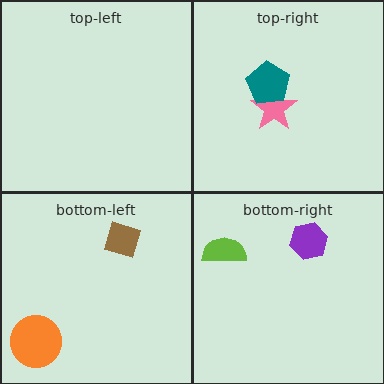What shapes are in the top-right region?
The pink star, the teal pentagon.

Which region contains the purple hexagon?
The bottom-right region.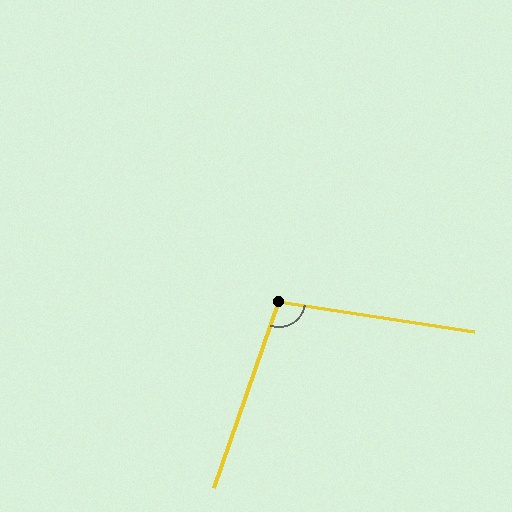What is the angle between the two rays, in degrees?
Approximately 101 degrees.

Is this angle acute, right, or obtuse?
It is obtuse.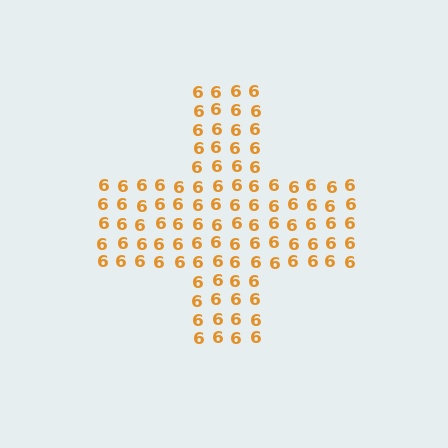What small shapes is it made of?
It is made of small digit 6's.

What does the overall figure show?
The overall figure shows a cross.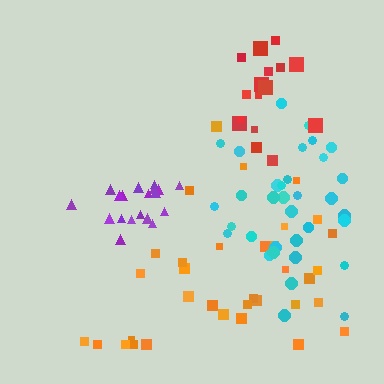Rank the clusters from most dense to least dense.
purple, cyan, red, orange.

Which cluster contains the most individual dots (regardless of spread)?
Orange (34).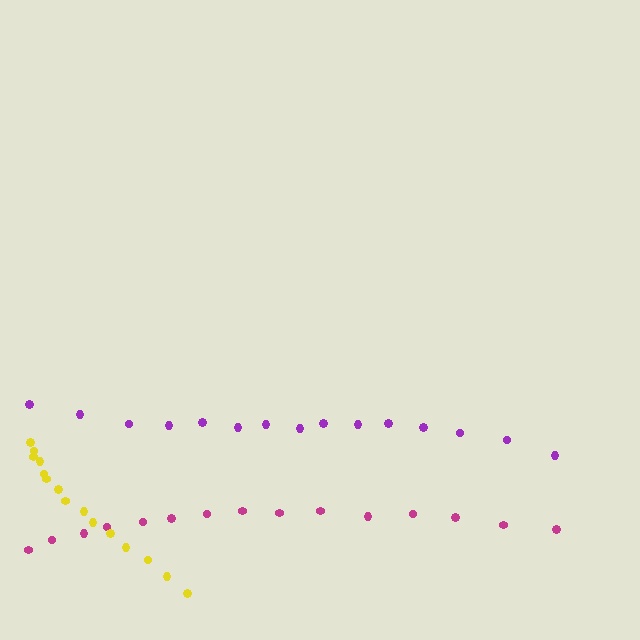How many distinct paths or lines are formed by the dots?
There are 3 distinct paths.